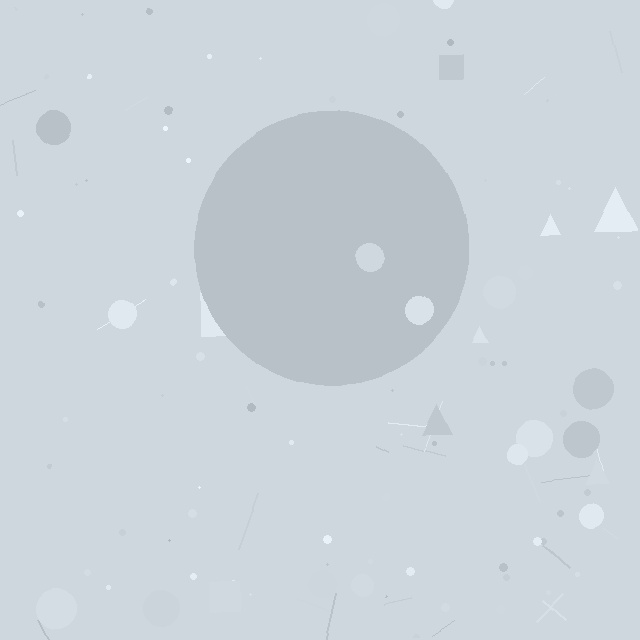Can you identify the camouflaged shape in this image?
The camouflaged shape is a circle.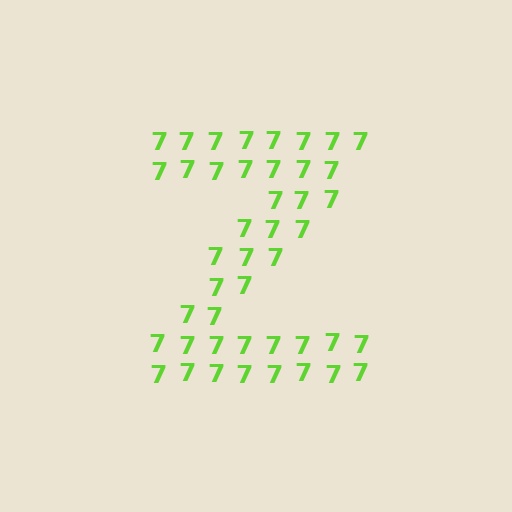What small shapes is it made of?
It is made of small digit 7's.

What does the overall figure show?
The overall figure shows the letter Z.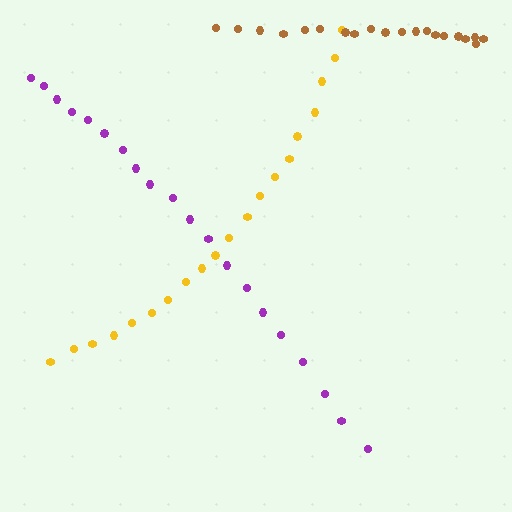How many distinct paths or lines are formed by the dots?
There are 3 distinct paths.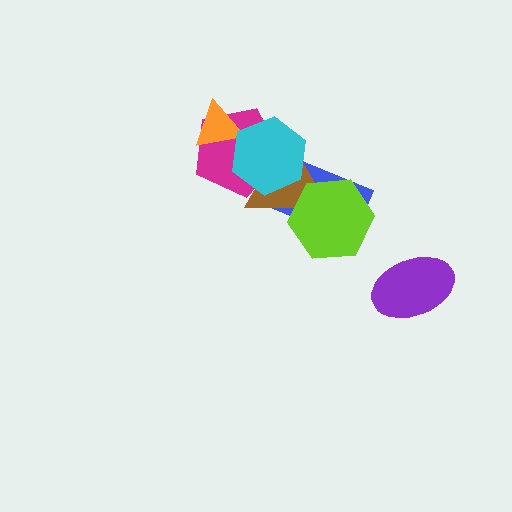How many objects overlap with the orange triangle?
2 objects overlap with the orange triangle.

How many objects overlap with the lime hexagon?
2 objects overlap with the lime hexagon.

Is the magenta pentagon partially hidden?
Yes, it is partially covered by another shape.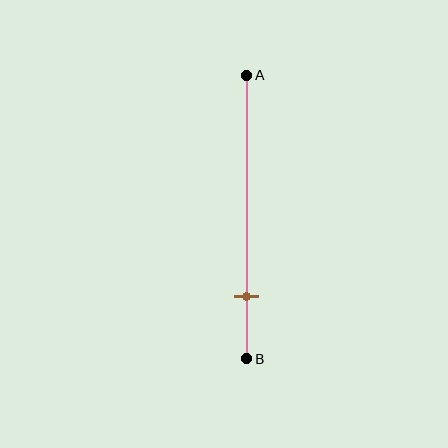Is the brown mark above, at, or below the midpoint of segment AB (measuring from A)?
The brown mark is below the midpoint of segment AB.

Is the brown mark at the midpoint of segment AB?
No, the mark is at about 80% from A, not at the 50% midpoint.